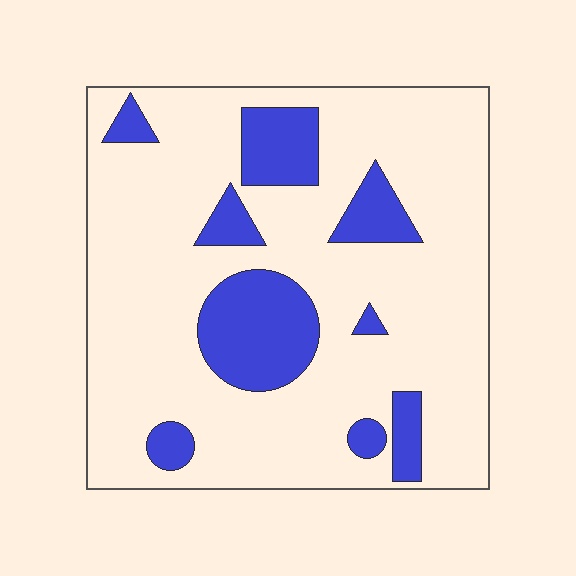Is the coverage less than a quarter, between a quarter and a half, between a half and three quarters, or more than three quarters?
Less than a quarter.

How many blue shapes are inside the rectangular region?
9.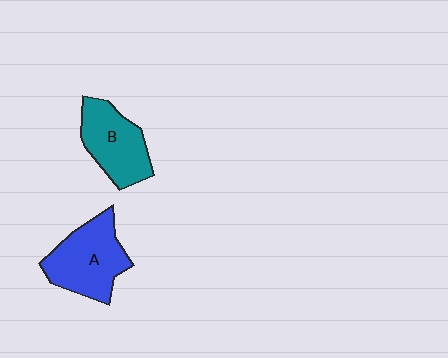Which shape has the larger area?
Shape A (blue).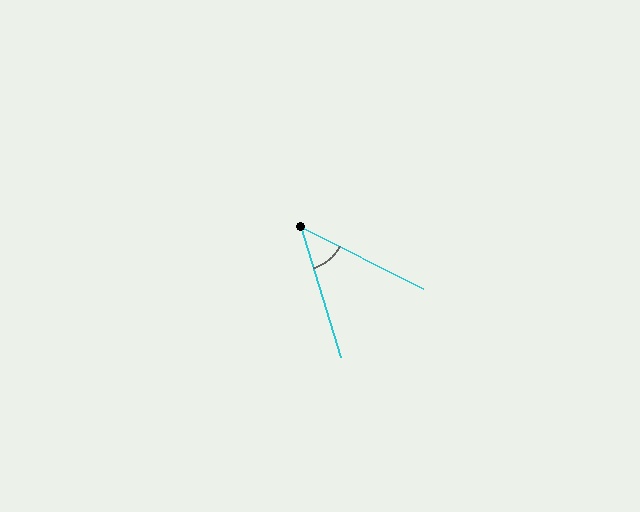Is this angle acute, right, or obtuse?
It is acute.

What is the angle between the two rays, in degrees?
Approximately 46 degrees.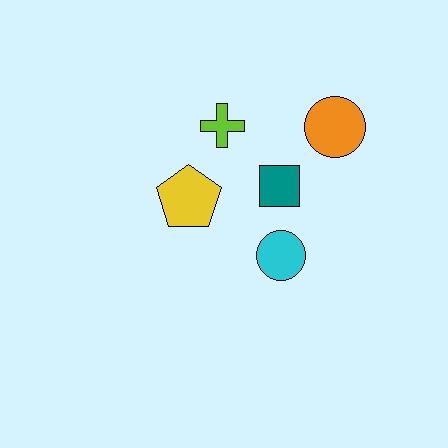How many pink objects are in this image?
There are no pink objects.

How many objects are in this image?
There are 5 objects.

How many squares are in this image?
There is 1 square.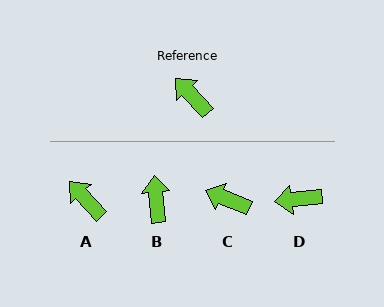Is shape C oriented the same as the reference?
No, it is off by about 25 degrees.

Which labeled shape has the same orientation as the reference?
A.